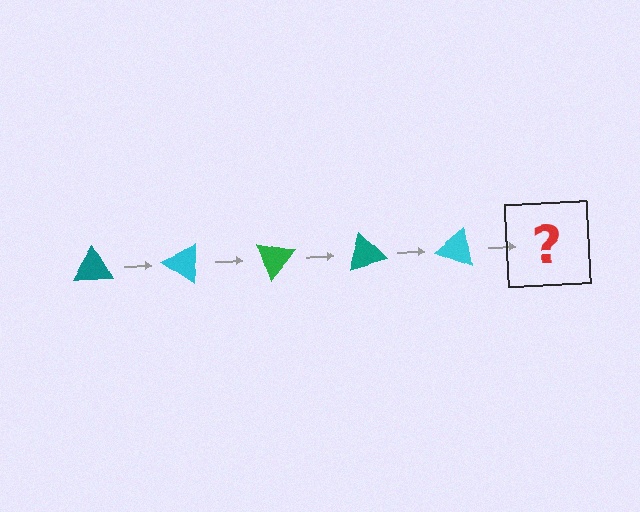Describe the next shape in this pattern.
It should be a green triangle, rotated 175 degrees from the start.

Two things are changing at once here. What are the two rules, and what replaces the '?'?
The two rules are that it rotates 35 degrees each step and the color cycles through teal, cyan, and green. The '?' should be a green triangle, rotated 175 degrees from the start.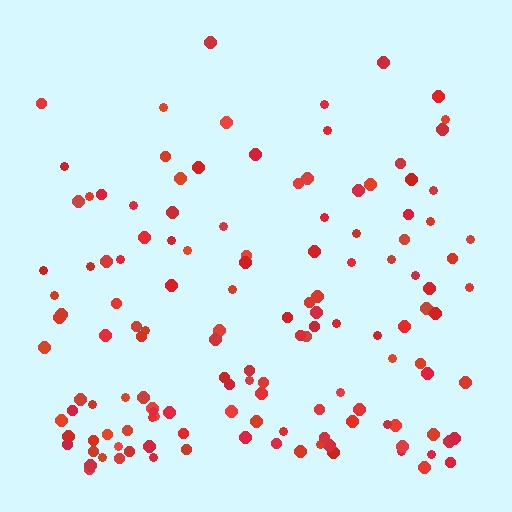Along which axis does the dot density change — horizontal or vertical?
Vertical.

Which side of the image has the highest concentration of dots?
The bottom.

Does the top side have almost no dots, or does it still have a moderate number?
Still a moderate number, just noticeably fewer than the bottom.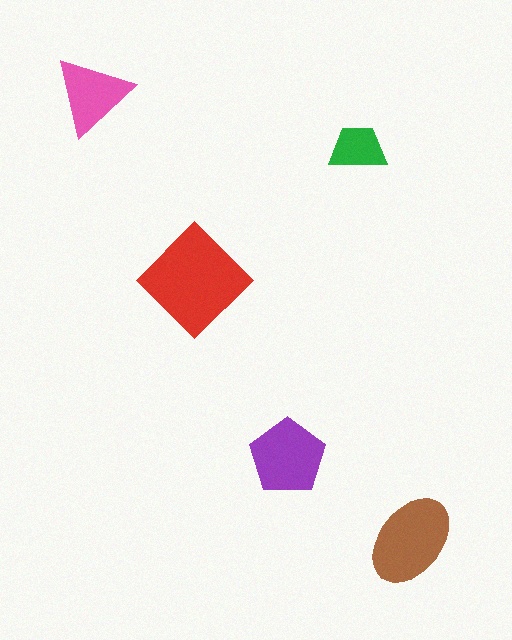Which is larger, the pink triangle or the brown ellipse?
The brown ellipse.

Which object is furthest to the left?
The pink triangle is leftmost.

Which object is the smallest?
The green trapezoid.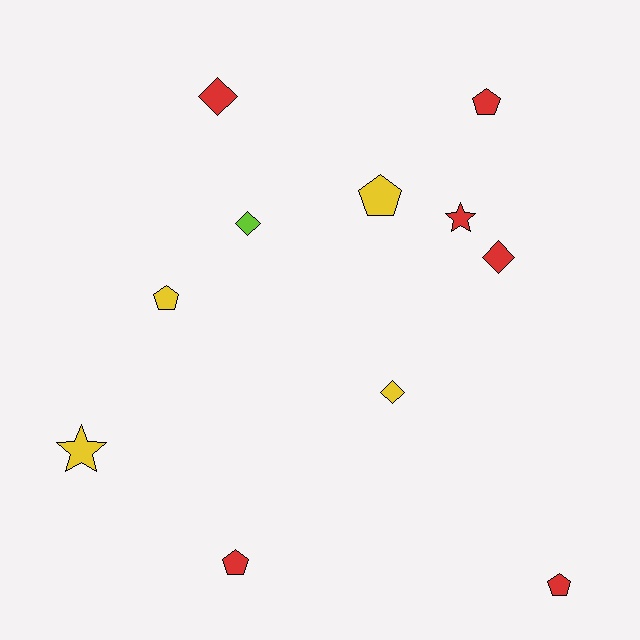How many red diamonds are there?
There are 2 red diamonds.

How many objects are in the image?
There are 11 objects.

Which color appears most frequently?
Red, with 6 objects.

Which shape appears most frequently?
Pentagon, with 5 objects.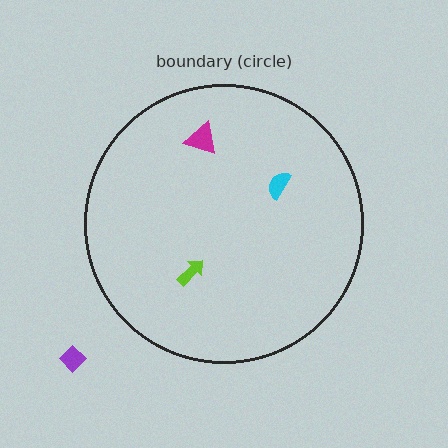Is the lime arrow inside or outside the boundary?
Inside.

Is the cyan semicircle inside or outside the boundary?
Inside.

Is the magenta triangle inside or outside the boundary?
Inside.